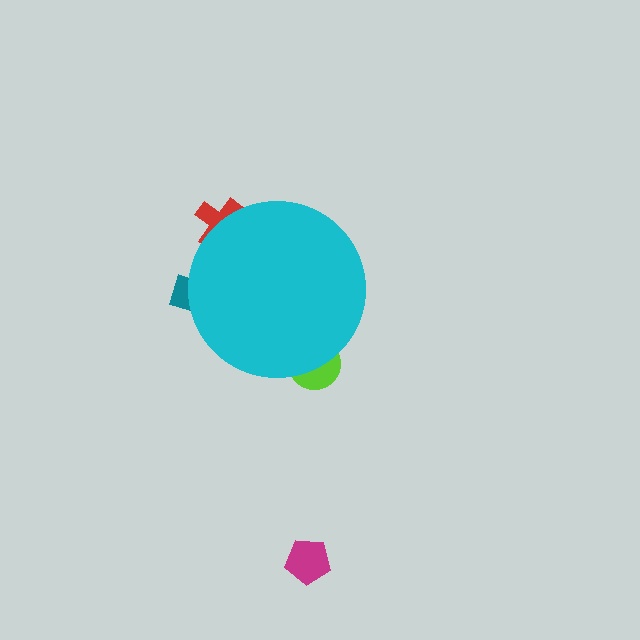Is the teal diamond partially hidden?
Yes, the teal diamond is partially hidden behind the cyan circle.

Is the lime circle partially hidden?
Yes, the lime circle is partially hidden behind the cyan circle.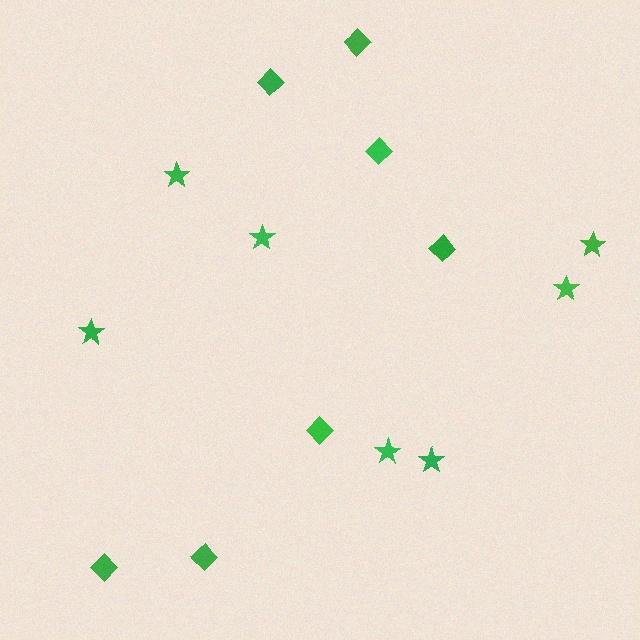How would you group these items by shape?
There are 2 groups: one group of diamonds (7) and one group of stars (7).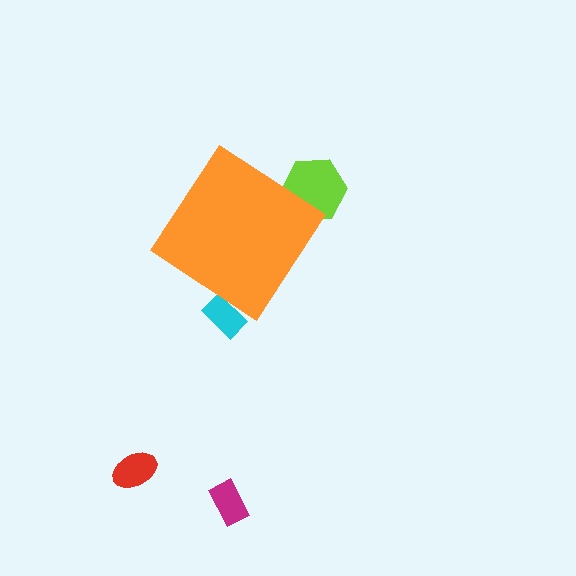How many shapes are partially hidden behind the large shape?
2 shapes are partially hidden.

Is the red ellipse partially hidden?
No, the red ellipse is fully visible.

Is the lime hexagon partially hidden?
Yes, the lime hexagon is partially hidden behind the orange diamond.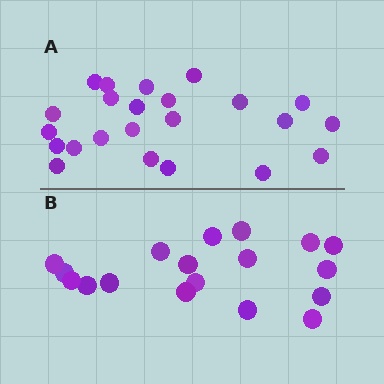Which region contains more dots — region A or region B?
Region A (the top region) has more dots.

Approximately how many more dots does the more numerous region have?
Region A has about 5 more dots than region B.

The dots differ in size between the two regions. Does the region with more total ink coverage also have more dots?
No. Region B has more total ink coverage because its dots are larger, but region A actually contains more individual dots. Total area can be misleading — the number of items is what matters here.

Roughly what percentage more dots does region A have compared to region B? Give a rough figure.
About 30% more.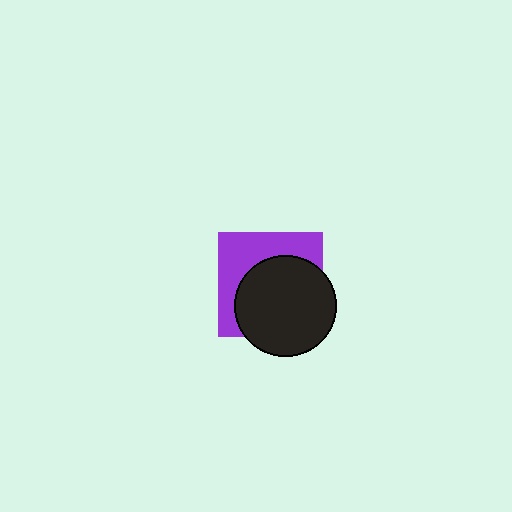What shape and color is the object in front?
The object in front is a black circle.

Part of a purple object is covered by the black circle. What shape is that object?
It is a square.